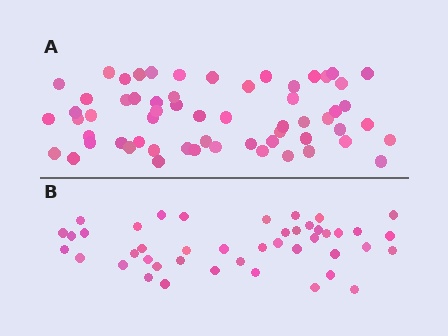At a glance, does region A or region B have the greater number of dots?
Region A (the top region) has more dots.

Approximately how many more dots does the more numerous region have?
Region A has approximately 15 more dots than region B.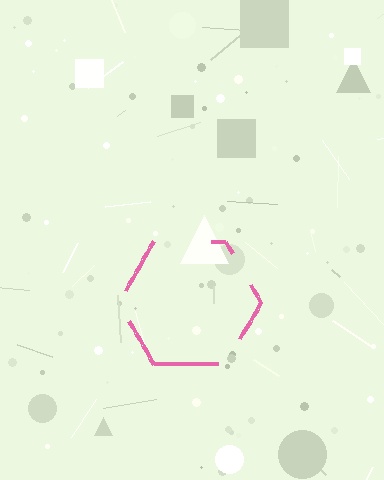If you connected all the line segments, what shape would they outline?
They would outline a hexagon.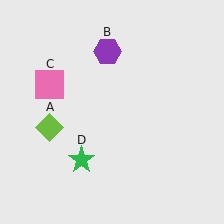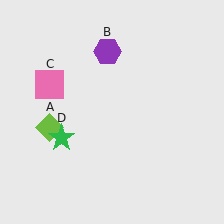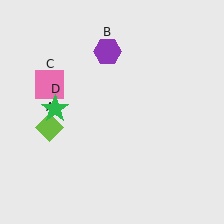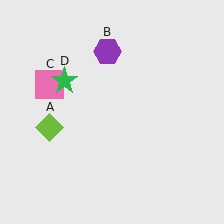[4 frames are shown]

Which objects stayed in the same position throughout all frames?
Lime diamond (object A) and purple hexagon (object B) and pink square (object C) remained stationary.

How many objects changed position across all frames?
1 object changed position: green star (object D).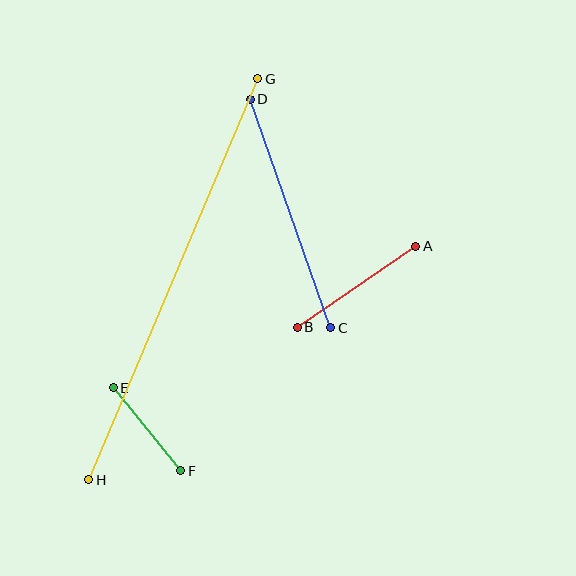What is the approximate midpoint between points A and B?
The midpoint is at approximately (356, 287) pixels.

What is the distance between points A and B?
The distance is approximately 144 pixels.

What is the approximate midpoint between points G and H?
The midpoint is at approximately (173, 279) pixels.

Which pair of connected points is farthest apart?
Points G and H are farthest apart.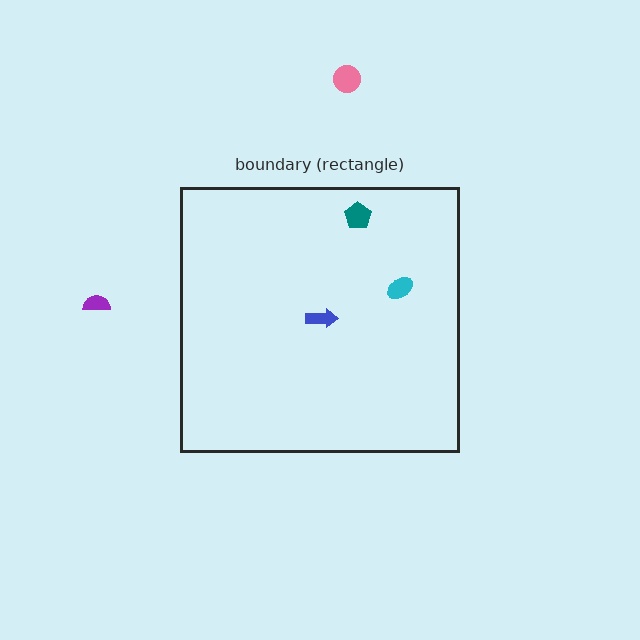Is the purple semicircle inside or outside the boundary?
Outside.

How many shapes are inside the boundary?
3 inside, 2 outside.